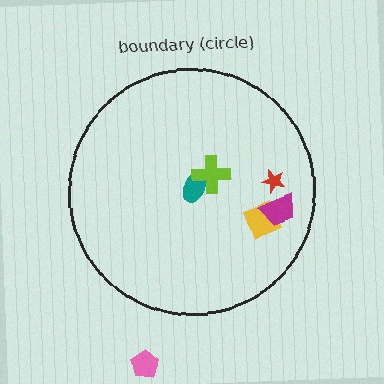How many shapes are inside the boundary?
5 inside, 1 outside.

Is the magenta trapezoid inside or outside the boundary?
Inside.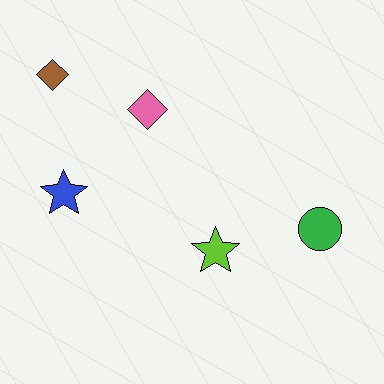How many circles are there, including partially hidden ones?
There is 1 circle.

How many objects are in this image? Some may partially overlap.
There are 5 objects.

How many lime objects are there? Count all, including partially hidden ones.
There is 1 lime object.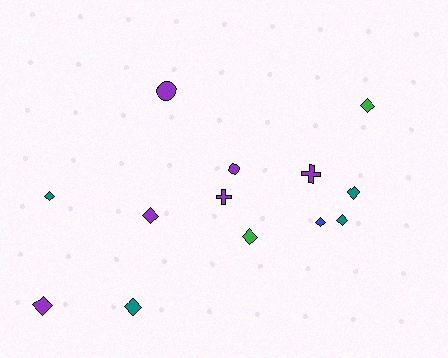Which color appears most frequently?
Purple, with 6 objects.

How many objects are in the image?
There are 13 objects.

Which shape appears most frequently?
Diamond, with 9 objects.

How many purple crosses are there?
There are 2 purple crosses.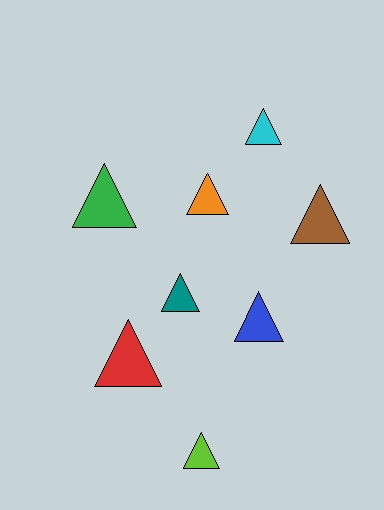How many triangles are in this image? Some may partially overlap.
There are 8 triangles.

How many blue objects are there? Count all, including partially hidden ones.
There is 1 blue object.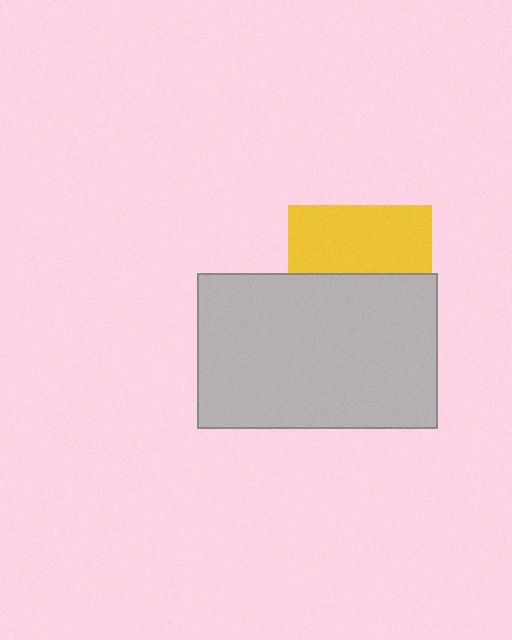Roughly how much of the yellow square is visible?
About half of it is visible (roughly 47%).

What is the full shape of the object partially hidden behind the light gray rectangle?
The partially hidden object is a yellow square.